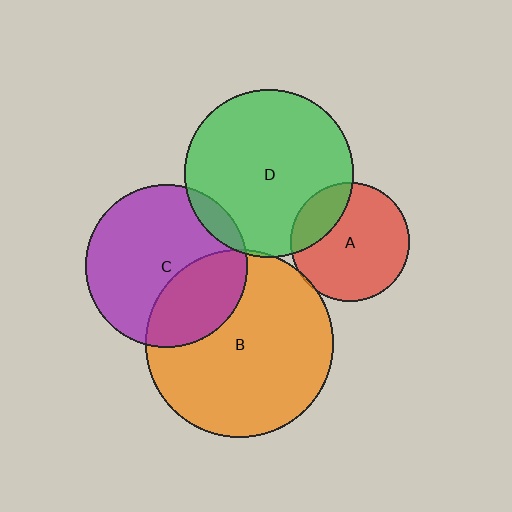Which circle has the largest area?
Circle B (orange).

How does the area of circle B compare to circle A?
Approximately 2.5 times.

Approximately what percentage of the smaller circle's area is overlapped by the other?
Approximately 20%.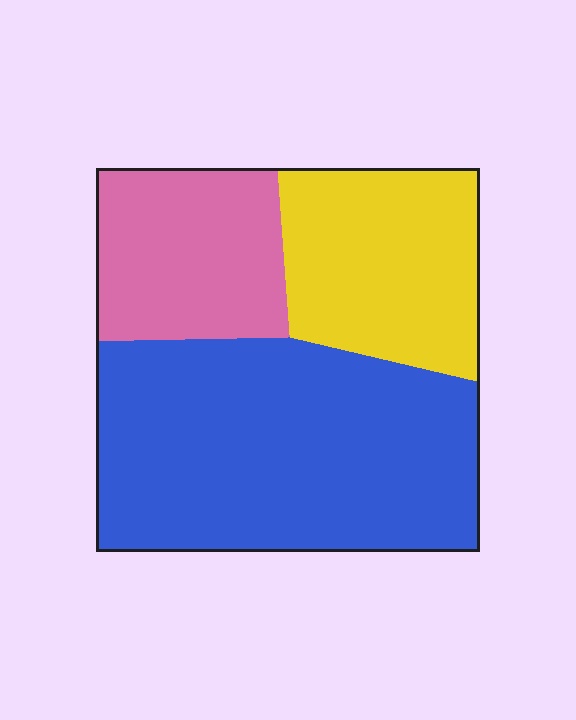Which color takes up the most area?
Blue, at roughly 55%.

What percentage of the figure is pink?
Pink covers 22% of the figure.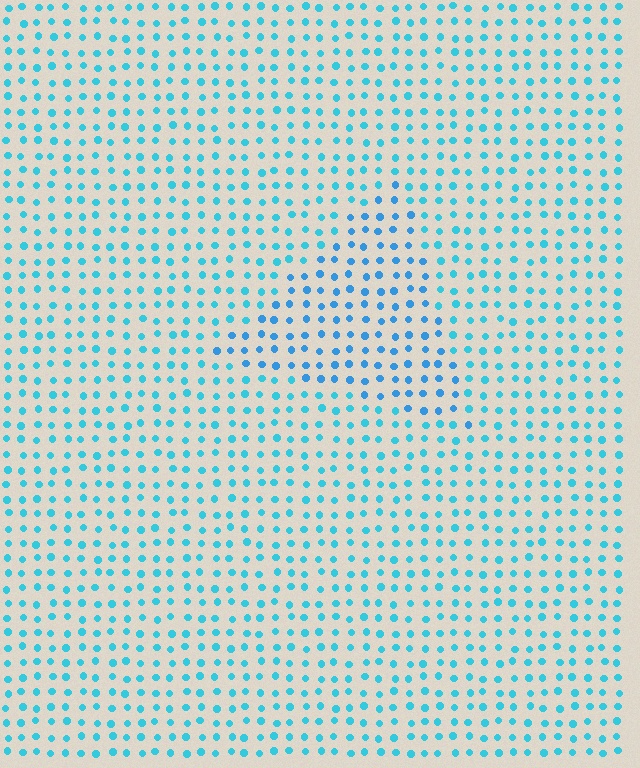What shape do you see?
I see a triangle.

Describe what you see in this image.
The image is filled with small cyan elements in a uniform arrangement. A triangle-shaped region is visible where the elements are tinted to a slightly different hue, forming a subtle color boundary.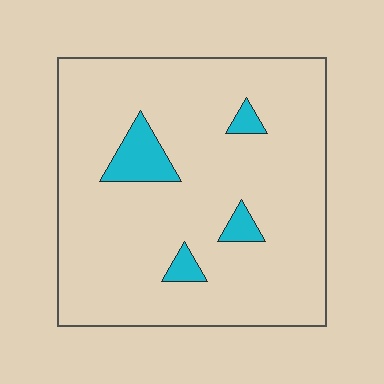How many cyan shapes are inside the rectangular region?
4.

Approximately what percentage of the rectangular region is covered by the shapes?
Approximately 10%.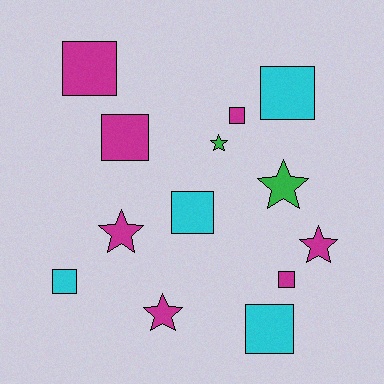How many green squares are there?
There are no green squares.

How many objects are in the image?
There are 13 objects.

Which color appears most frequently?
Magenta, with 7 objects.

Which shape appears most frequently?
Square, with 8 objects.